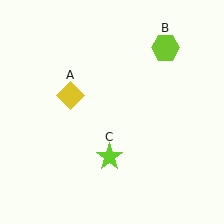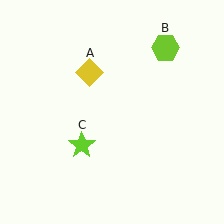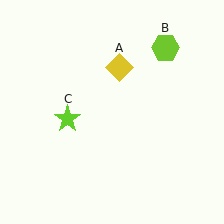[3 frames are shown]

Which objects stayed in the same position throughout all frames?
Lime hexagon (object B) remained stationary.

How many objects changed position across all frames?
2 objects changed position: yellow diamond (object A), lime star (object C).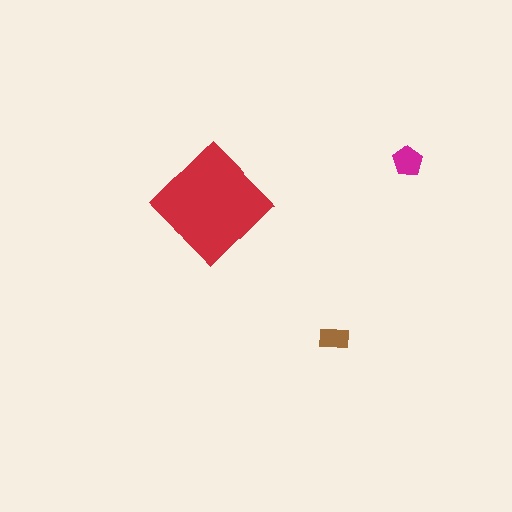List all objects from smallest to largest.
The brown rectangle, the magenta pentagon, the red diamond.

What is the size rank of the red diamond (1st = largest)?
1st.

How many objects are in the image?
There are 3 objects in the image.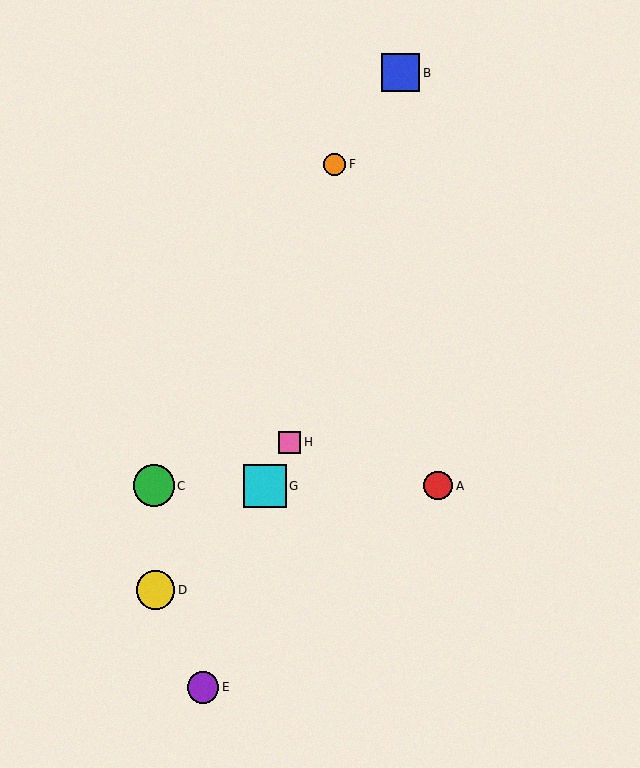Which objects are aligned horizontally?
Objects A, C, G are aligned horizontally.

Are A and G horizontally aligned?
Yes, both are at y≈486.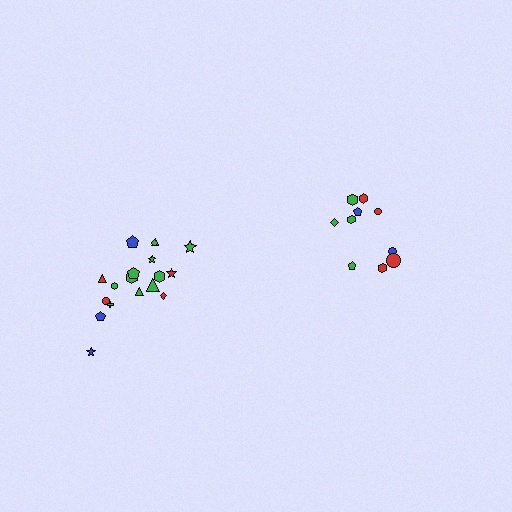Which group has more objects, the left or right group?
The left group.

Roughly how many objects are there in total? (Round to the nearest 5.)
Roughly 30 objects in total.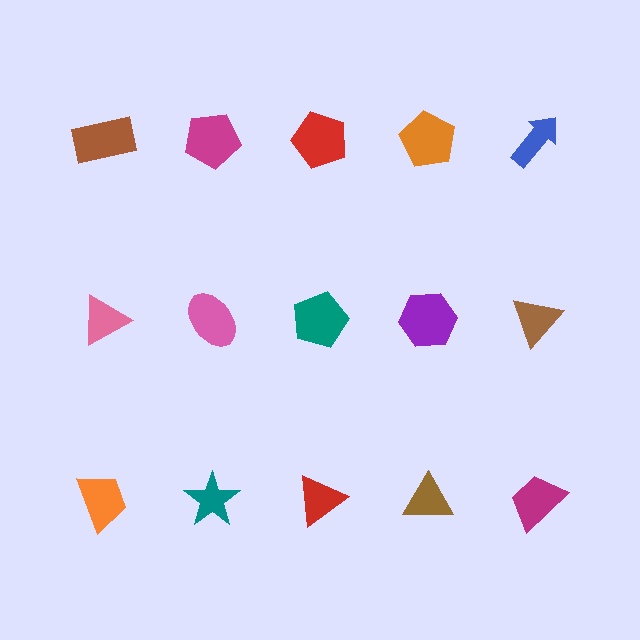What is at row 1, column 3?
A red pentagon.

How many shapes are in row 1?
5 shapes.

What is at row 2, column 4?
A purple hexagon.